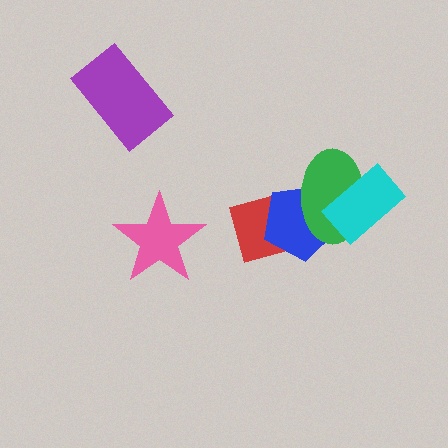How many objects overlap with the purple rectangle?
0 objects overlap with the purple rectangle.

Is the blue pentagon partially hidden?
Yes, it is partially covered by another shape.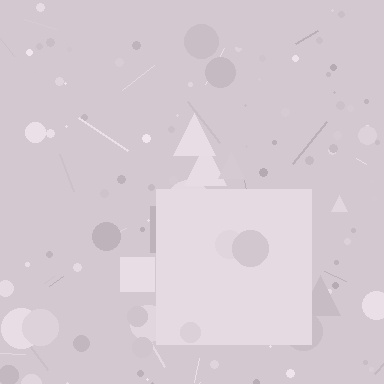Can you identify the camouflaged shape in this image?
The camouflaged shape is a square.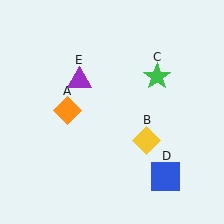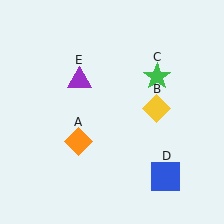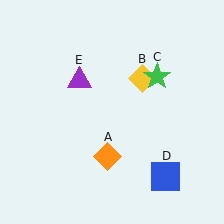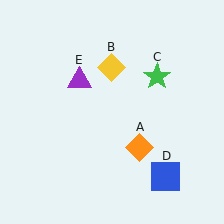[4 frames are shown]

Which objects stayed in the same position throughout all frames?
Green star (object C) and blue square (object D) and purple triangle (object E) remained stationary.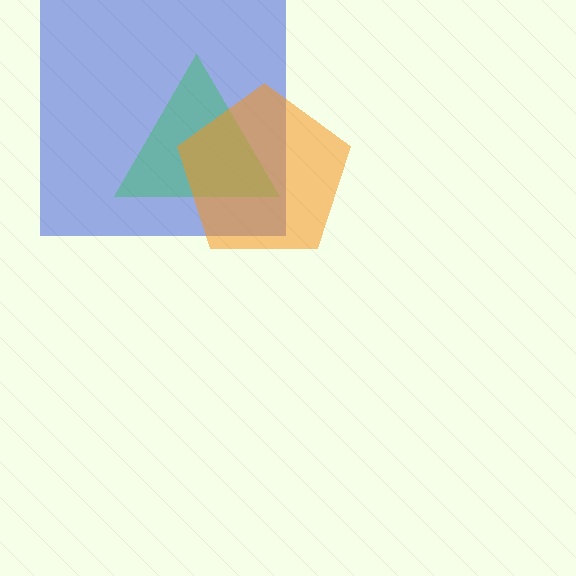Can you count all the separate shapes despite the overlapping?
Yes, there are 3 separate shapes.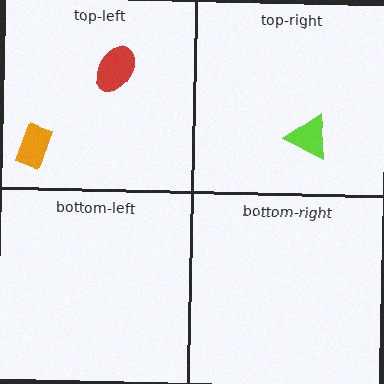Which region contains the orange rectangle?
The top-left region.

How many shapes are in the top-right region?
1.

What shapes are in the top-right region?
The lime triangle.